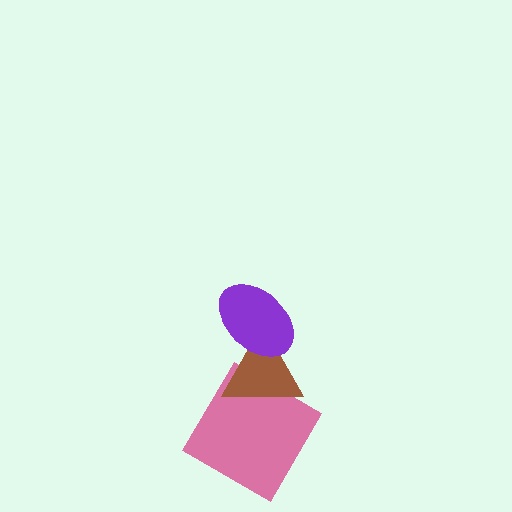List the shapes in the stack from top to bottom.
From top to bottom: the purple ellipse, the brown triangle, the pink diamond.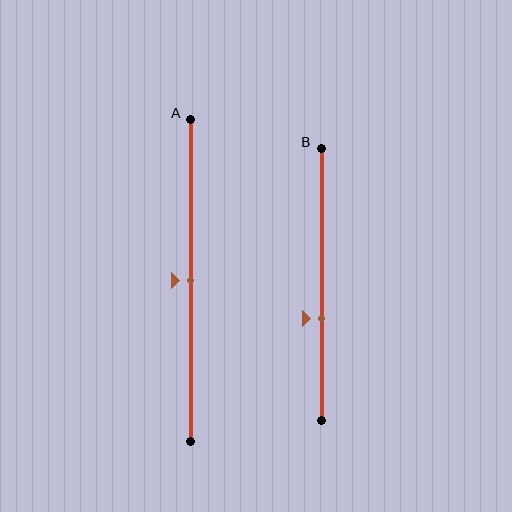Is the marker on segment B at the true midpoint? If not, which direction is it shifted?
No, the marker on segment B is shifted downward by about 12% of the segment length.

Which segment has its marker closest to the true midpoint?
Segment A has its marker closest to the true midpoint.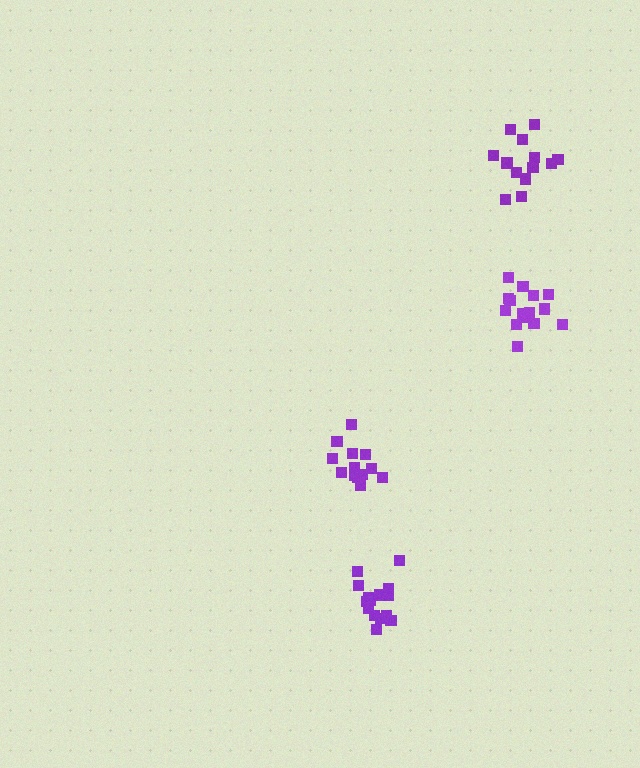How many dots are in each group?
Group 1: 13 dots, Group 2: 15 dots, Group 3: 15 dots, Group 4: 14 dots (57 total).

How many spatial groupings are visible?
There are 4 spatial groupings.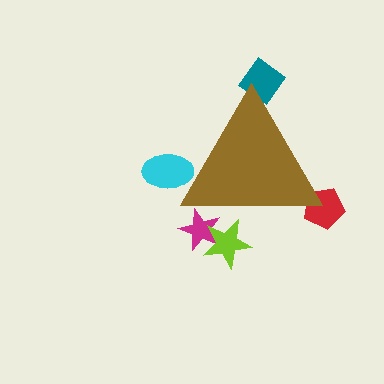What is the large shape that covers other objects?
A brown triangle.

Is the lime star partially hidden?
Yes, the lime star is partially hidden behind the brown triangle.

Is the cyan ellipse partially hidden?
Yes, the cyan ellipse is partially hidden behind the brown triangle.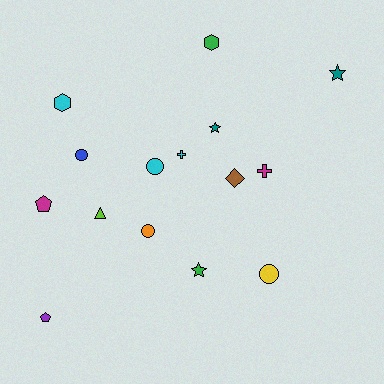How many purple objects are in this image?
There is 1 purple object.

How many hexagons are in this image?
There are 2 hexagons.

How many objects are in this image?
There are 15 objects.